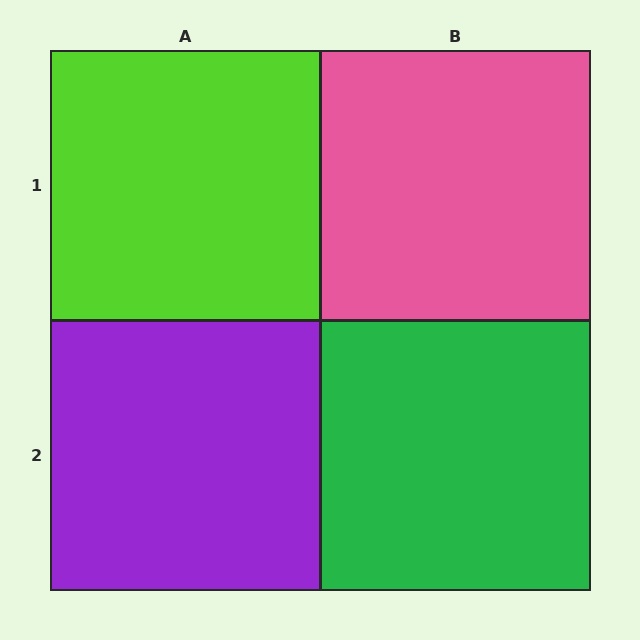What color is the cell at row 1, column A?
Lime.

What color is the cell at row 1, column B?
Pink.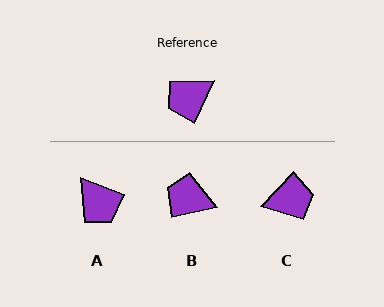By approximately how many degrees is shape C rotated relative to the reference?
Approximately 161 degrees counter-clockwise.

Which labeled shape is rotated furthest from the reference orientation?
C, about 161 degrees away.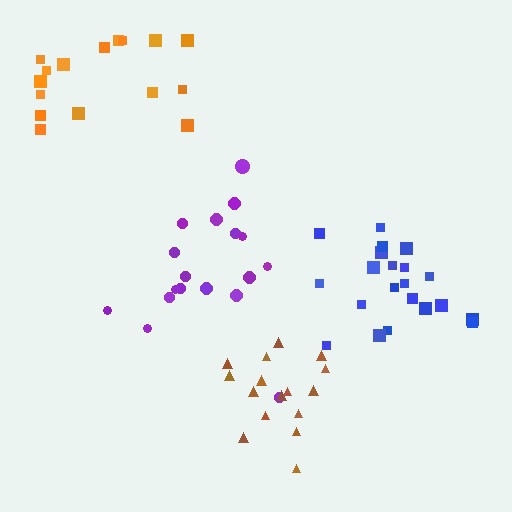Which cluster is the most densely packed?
Blue.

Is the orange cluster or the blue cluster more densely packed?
Blue.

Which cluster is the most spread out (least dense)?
Orange.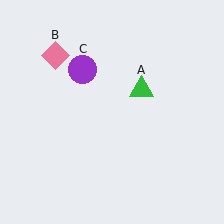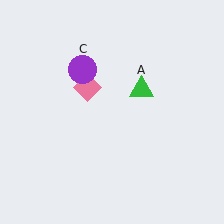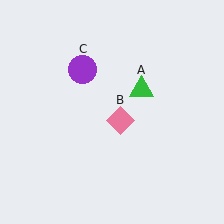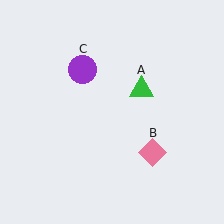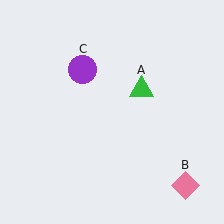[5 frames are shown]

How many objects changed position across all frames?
1 object changed position: pink diamond (object B).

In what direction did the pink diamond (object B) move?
The pink diamond (object B) moved down and to the right.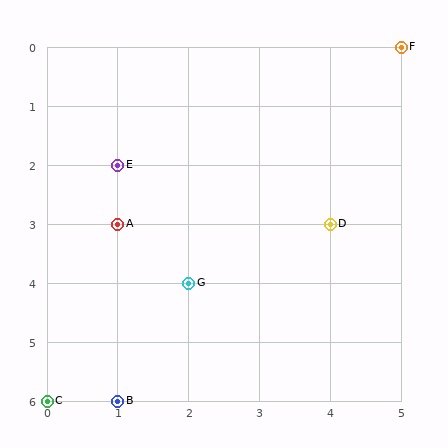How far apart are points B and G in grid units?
Points B and G are 1 column and 2 rows apart (about 2.2 grid units diagonally).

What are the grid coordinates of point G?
Point G is at grid coordinates (2, 4).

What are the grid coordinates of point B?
Point B is at grid coordinates (1, 6).